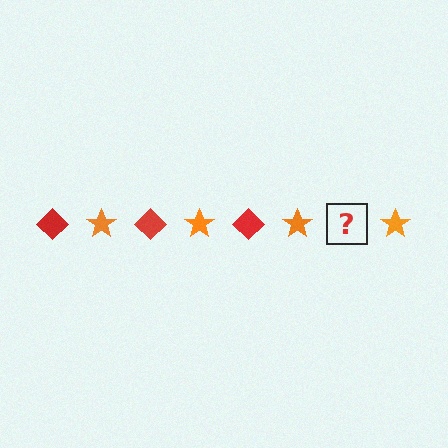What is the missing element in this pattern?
The missing element is a red diamond.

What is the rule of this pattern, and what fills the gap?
The rule is that the pattern alternates between red diamond and orange star. The gap should be filled with a red diamond.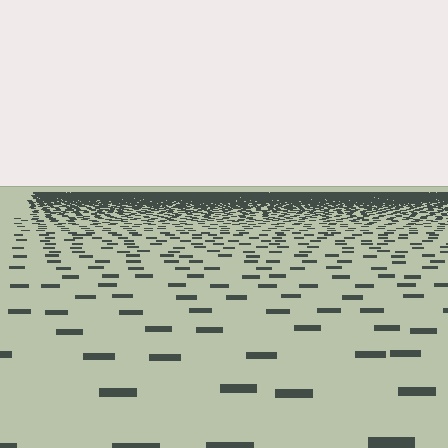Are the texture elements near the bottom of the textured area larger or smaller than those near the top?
Larger. Near the bottom, elements are closer to the viewer and appear at a bigger on-screen size.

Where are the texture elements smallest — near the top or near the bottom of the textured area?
Near the top.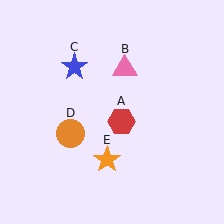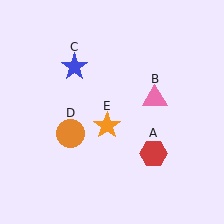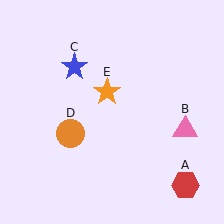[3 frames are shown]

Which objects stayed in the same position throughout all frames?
Blue star (object C) and orange circle (object D) remained stationary.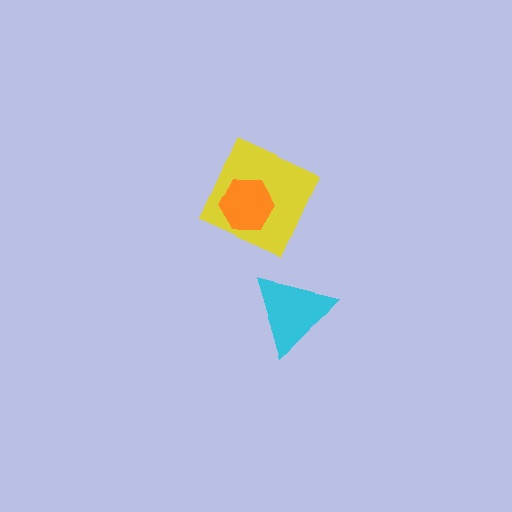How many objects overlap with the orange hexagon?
1 object overlaps with the orange hexagon.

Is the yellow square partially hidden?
Yes, it is partially covered by another shape.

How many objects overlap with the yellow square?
1 object overlaps with the yellow square.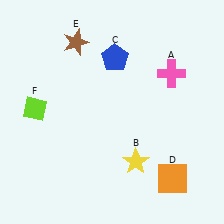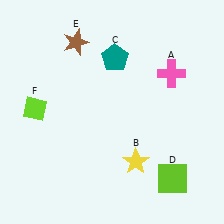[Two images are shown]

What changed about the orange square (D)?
In Image 1, D is orange. In Image 2, it changed to lime.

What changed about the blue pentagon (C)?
In Image 1, C is blue. In Image 2, it changed to teal.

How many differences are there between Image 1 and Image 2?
There are 2 differences between the two images.